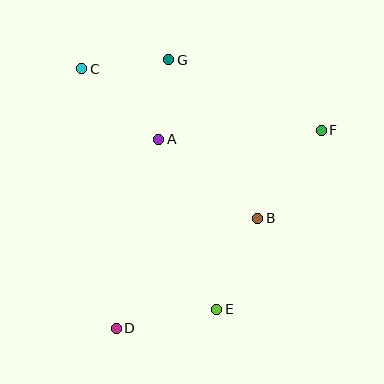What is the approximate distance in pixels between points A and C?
The distance between A and C is approximately 105 pixels.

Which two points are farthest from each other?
Points D and F are farthest from each other.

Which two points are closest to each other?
Points A and G are closest to each other.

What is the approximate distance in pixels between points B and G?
The distance between B and G is approximately 182 pixels.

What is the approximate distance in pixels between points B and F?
The distance between B and F is approximately 108 pixels.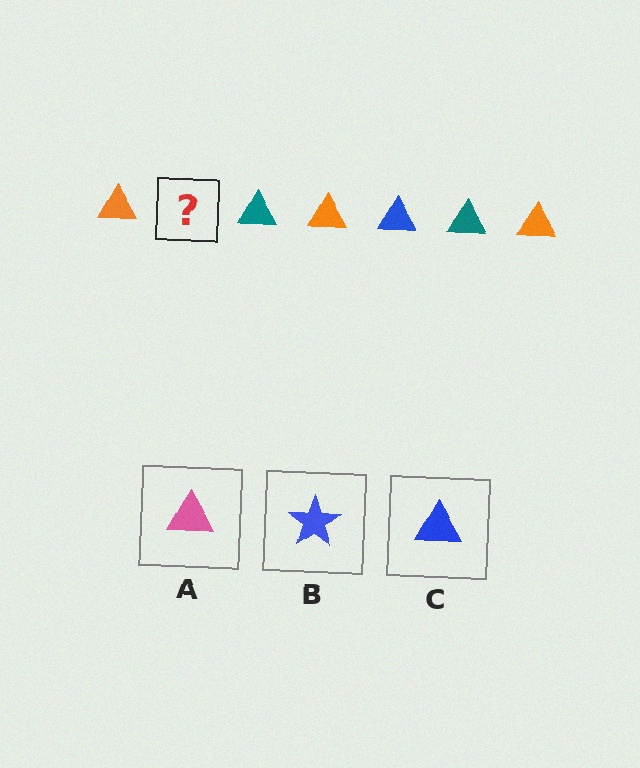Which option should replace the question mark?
Option C.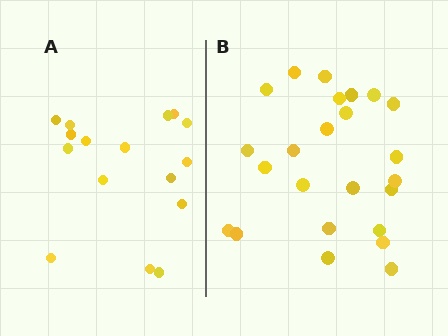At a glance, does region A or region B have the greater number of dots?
Region B (the right region) has more dots.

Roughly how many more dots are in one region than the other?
Region B has roughly 8 or so more dots than region A.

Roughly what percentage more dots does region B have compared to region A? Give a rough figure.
About 50% more.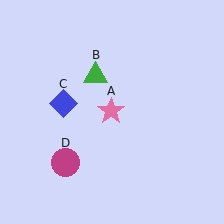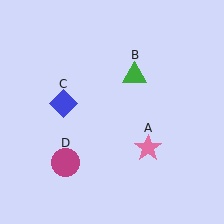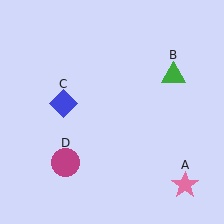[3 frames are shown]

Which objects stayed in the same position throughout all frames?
Blue diamond (object C) and magenta circle (object D) remained stationary.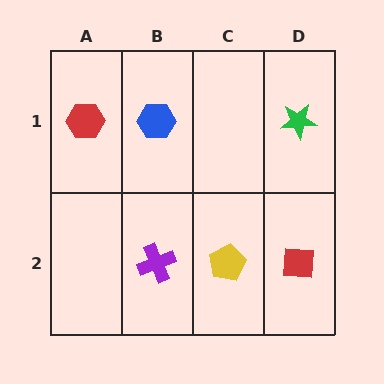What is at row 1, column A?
A red hexagon.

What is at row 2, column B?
A purple cross.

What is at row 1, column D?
A green star.